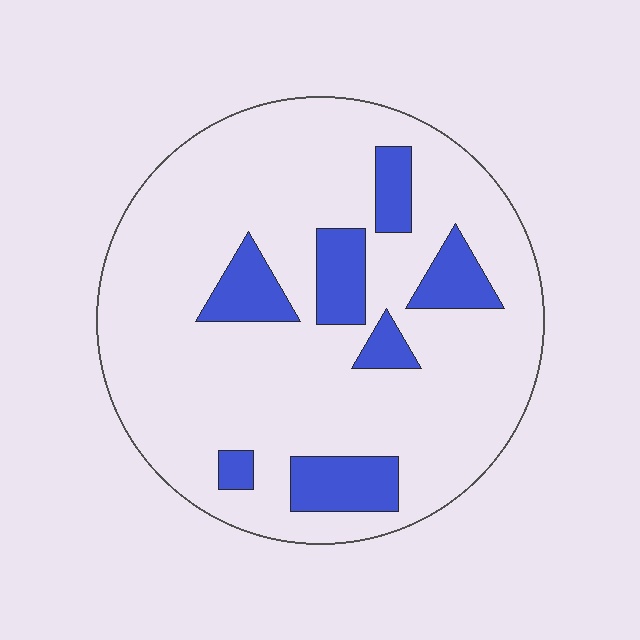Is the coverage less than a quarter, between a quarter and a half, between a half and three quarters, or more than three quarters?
Less than a quarter.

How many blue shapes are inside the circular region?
7.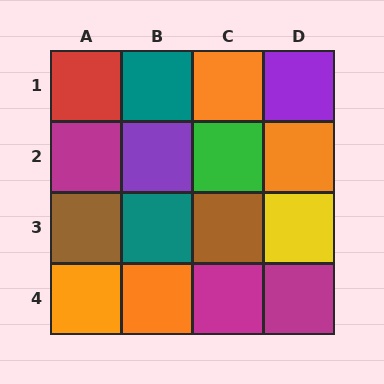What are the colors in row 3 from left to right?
Brown, teal, brown, yellow.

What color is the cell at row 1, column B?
Teal.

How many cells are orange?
4 cells are orange.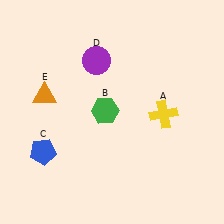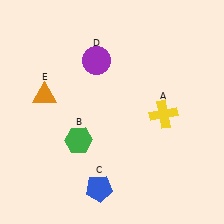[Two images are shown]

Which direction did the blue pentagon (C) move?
The blue pentagon (C) moved right.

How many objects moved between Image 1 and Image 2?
2 objects moved between the two images.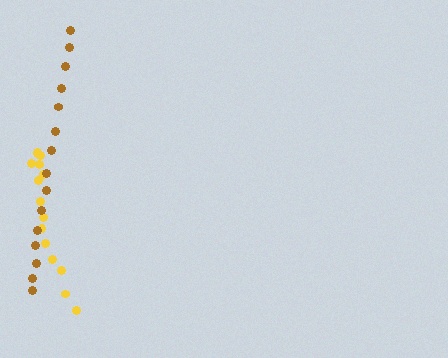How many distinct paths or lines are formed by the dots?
There are 2 distinct paths.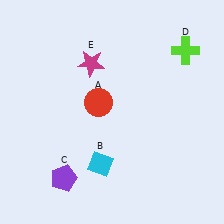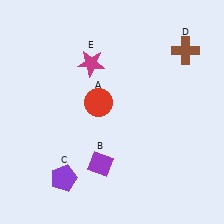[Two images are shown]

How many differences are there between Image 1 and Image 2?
There are 2 differences between the two images.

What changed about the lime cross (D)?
In Image 1, D is lime. In Image 2, it changed to brown.